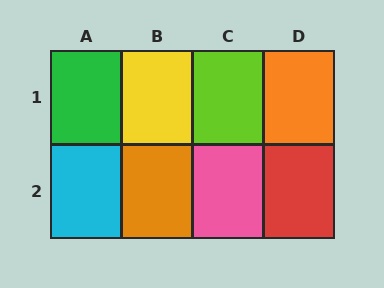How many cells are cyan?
1 cell is cyan.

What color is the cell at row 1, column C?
Lime.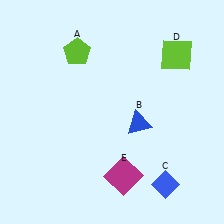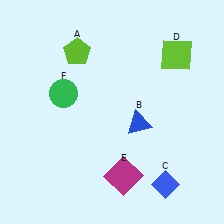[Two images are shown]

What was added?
A green circle (F) was added in Image 2.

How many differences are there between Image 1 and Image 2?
There is 1 difference between the two images.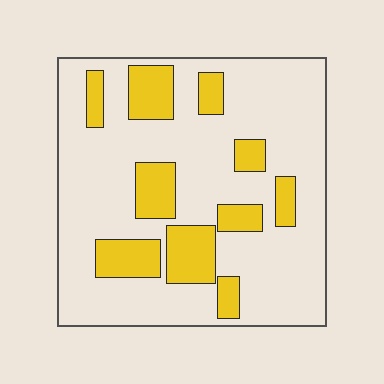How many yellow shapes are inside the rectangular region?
10.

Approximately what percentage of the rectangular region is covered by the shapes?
Approximately 25%.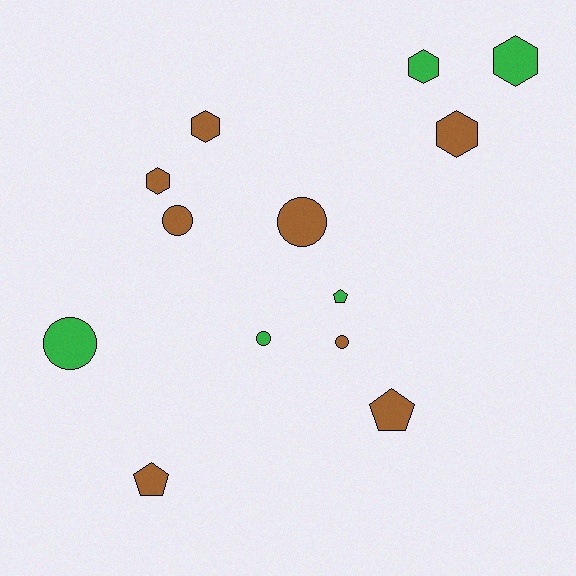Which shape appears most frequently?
Hexagon, with 5 objects.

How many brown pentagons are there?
There are 2 brown pentagons.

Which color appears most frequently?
Brown, with 8 objects.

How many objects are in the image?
There are 13 objects.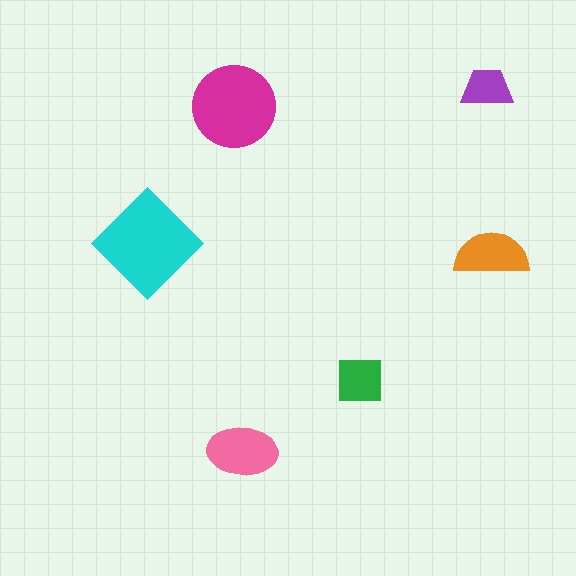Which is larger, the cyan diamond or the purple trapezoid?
The cyan diamond.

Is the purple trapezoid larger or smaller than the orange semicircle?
Smaller.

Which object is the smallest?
The purple trapezoid.